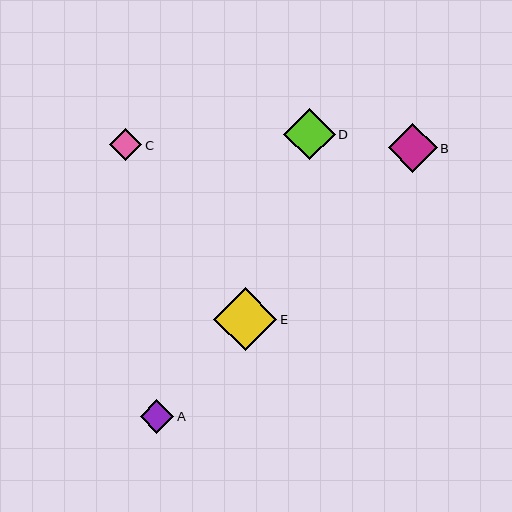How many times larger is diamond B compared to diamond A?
Diamond B is approximately 1.5 times the size of diamond A.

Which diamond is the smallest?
Diamond C is the smallest with a size of approximately 32 pixels.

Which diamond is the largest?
Diamond E is the largest with a size of approximately 63 pixels.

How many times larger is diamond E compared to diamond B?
Diamond E is approximately 1.3 times the size of diamond B.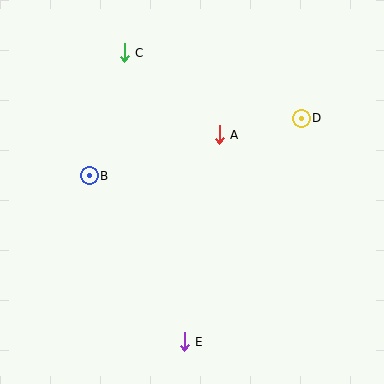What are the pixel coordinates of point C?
Point C is at (124, 53).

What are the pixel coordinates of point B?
Point B is at (89, 176).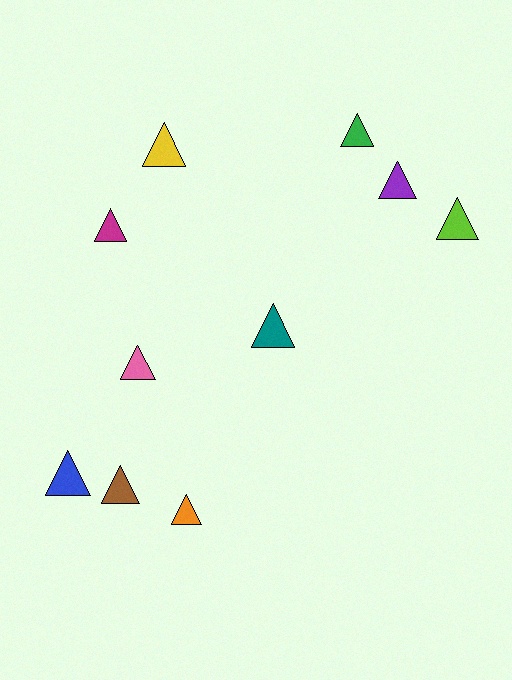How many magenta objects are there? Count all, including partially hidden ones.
There is 1 magenta object.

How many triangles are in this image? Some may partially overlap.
There are 10 triangles.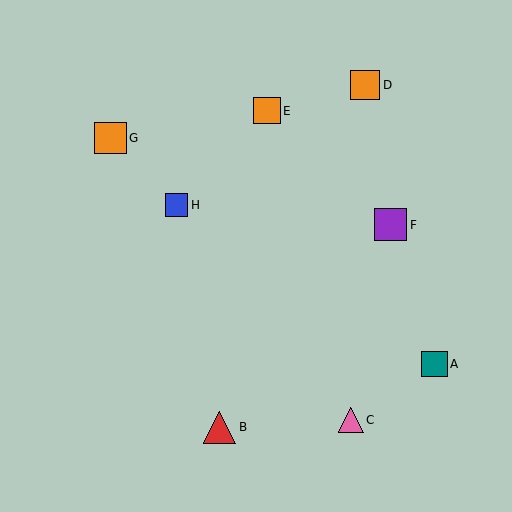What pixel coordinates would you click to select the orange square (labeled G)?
Click at (111, 138) to select the orange square G.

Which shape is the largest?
The purple square (labeled F) is the largest.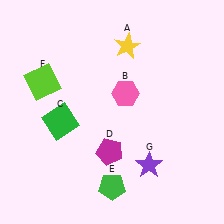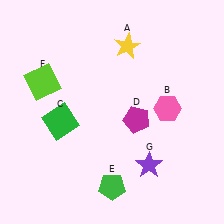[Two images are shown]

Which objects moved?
The objects that moved are: the pink hexagon (B), the magenta pentagon (D).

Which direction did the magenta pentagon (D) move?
The magenta pentagon (D) moved up.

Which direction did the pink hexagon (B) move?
The pink hexagon (B) moved right.